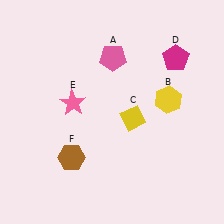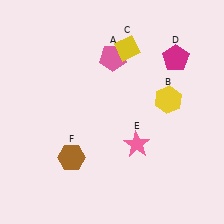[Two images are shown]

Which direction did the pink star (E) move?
The pink star (E) moved right.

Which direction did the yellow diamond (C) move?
The yellow diamond (C) moved up.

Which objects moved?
The objects that moved are: the yellow diamond (C), the pink star (E).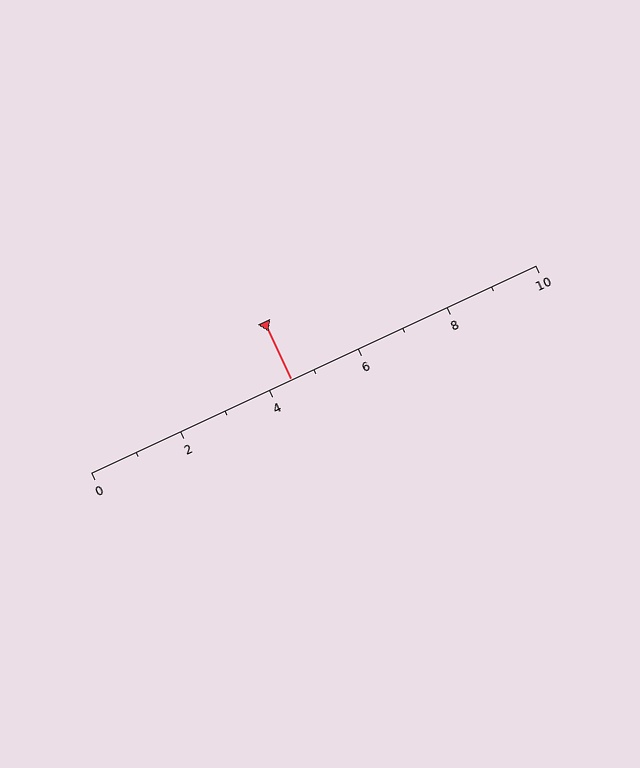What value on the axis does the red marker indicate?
The marker indicates approximately 4.5.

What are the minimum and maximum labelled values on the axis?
The axis runs from 0 to 10.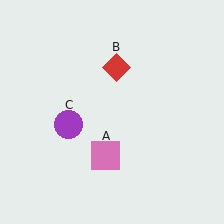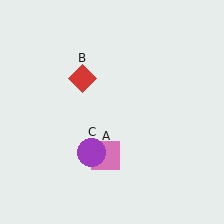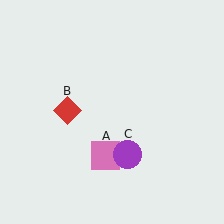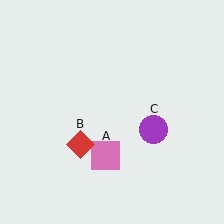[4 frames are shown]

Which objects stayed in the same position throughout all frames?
Pink square (object A) remained stationary.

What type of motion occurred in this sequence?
The red diamond (object B), purple circle (object C) rotated counterclockwise around the center of the scene.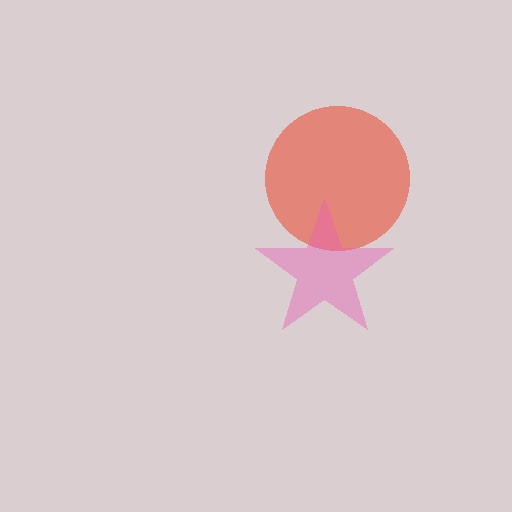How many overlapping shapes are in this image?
There are 2 overlapping shapes in the image.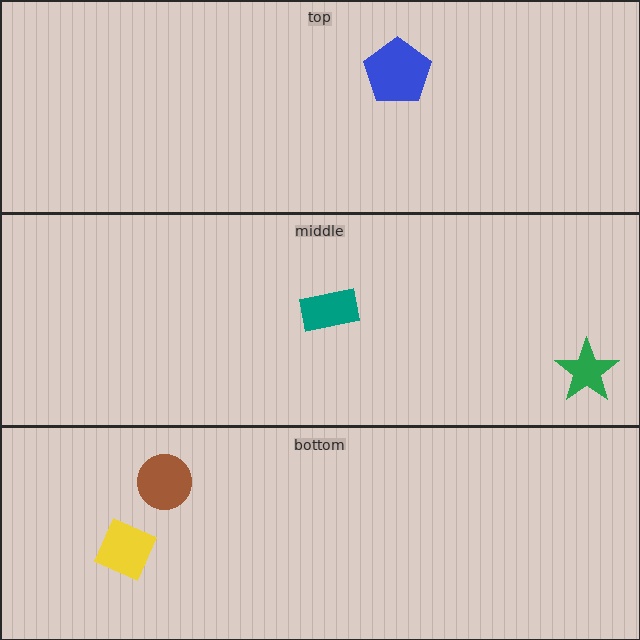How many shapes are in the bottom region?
2.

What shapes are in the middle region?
The green star, the teal rectangle.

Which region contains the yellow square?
The bottom region.